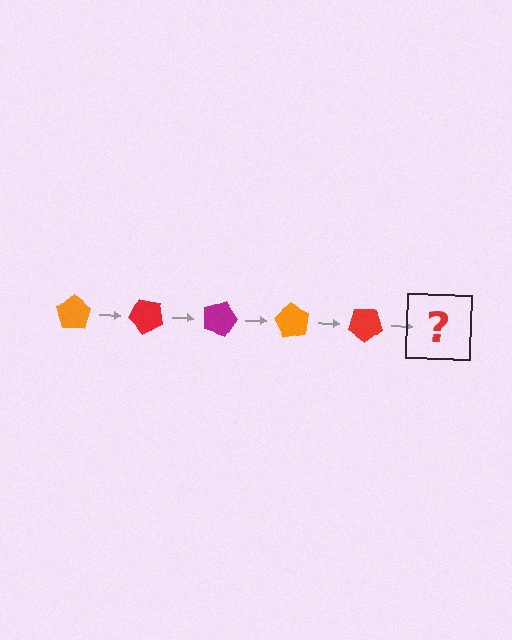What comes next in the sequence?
The next element should be a magenta pentagon, rotated 225 degrees from the start.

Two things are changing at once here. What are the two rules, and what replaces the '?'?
The two rules are that it rotates 45 degrees each step and the color cycles through orange, red, and magenta. The '?' should be a magenta pentagon, rotated 225 degrees from the start.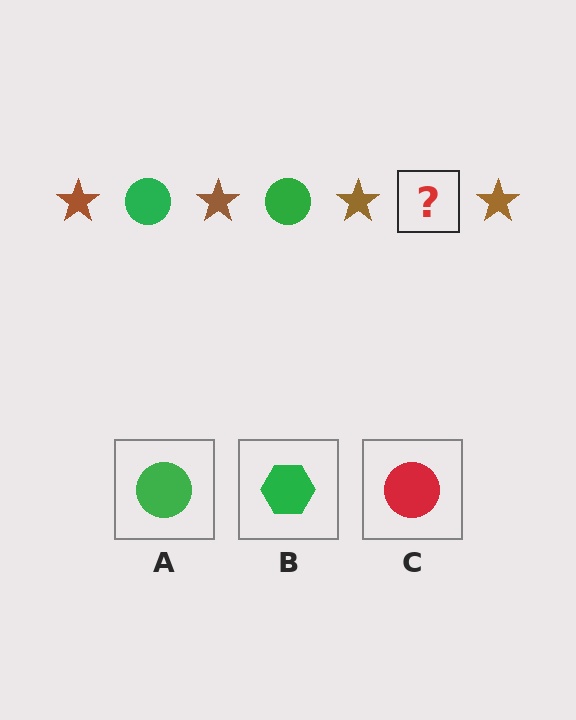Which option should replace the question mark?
Option A.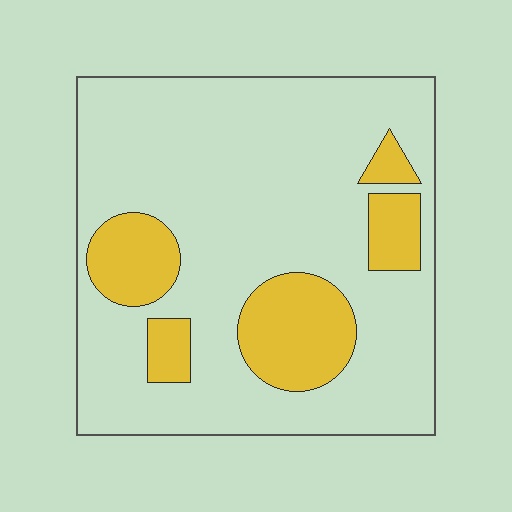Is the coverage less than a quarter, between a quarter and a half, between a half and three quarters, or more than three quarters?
Less than a quarter.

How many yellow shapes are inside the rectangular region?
5.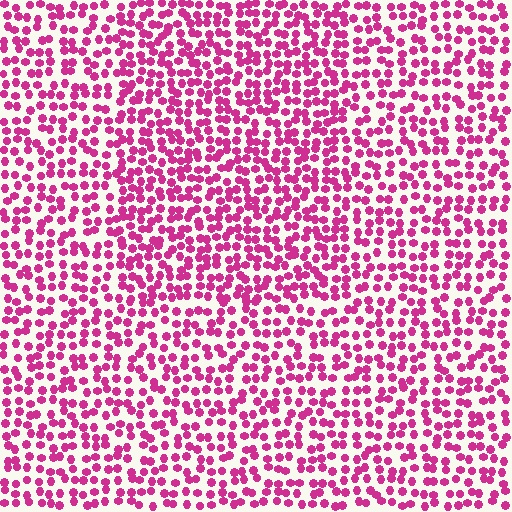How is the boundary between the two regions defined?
The boundary is defined by a change in element density (approximately 1.4x ratio). All elements are the same color, size, and shape.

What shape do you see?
I see a rectangle.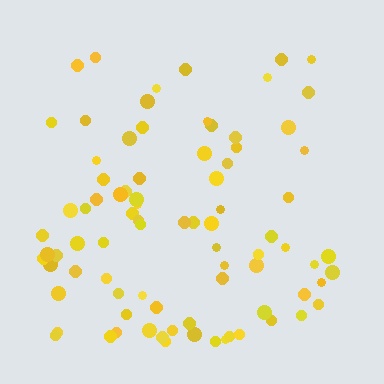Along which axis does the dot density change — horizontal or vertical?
Vertical.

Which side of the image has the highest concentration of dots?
The bottom.